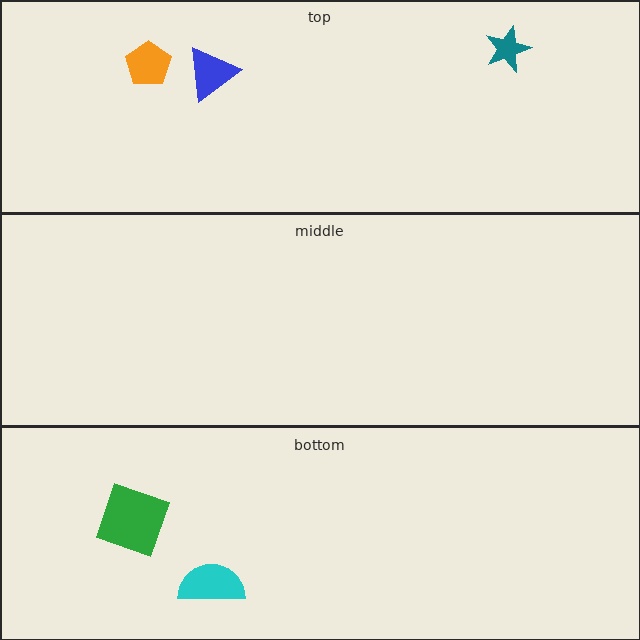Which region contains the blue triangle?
The top region.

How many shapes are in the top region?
3.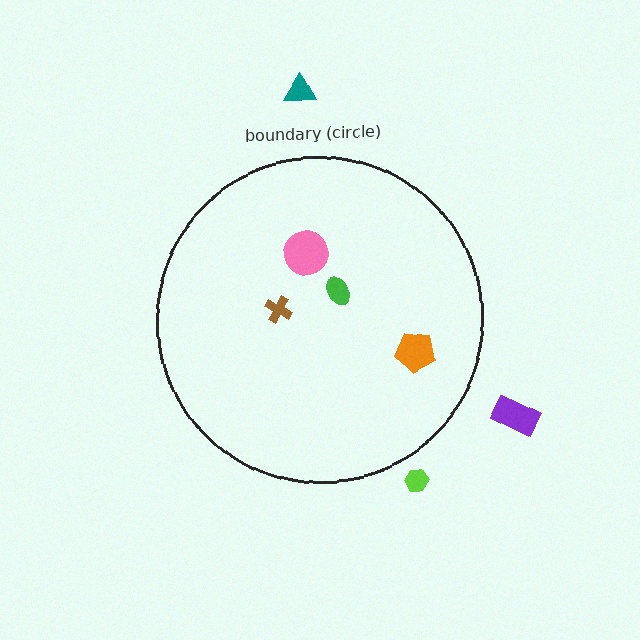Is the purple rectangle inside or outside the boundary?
Outside.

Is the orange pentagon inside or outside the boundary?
Inside.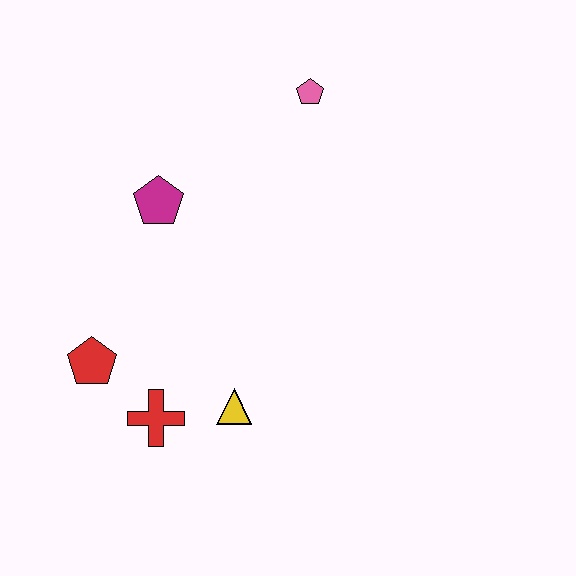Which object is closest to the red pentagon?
The red cross is closest to the red pentagon.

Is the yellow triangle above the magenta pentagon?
No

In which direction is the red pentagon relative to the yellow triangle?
The red pentagon is to the left of the yellow triangle.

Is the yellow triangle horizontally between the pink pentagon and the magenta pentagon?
Yes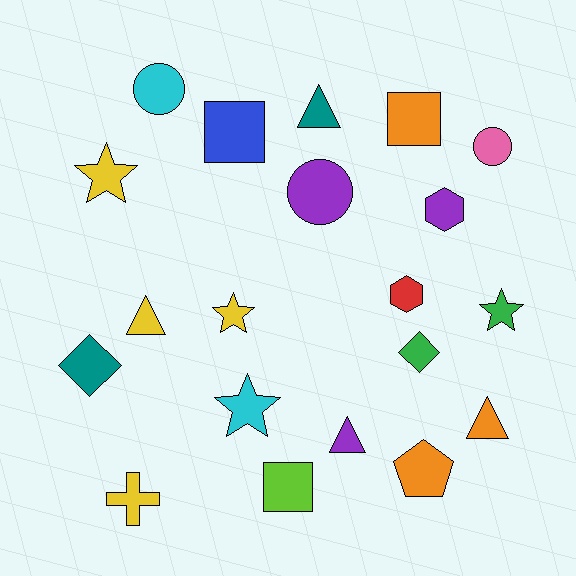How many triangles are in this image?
There are 4 triangles.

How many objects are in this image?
There are 20 objects.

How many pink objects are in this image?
There is 1 pink object.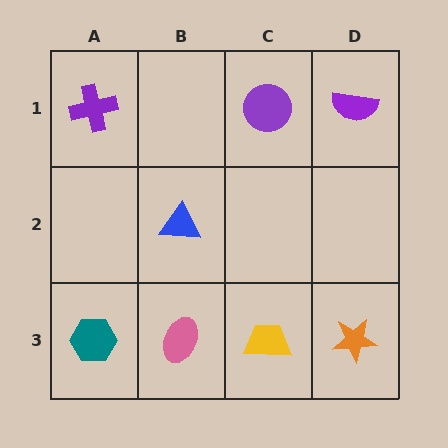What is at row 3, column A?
A teal hexagon.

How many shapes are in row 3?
4 shapes.